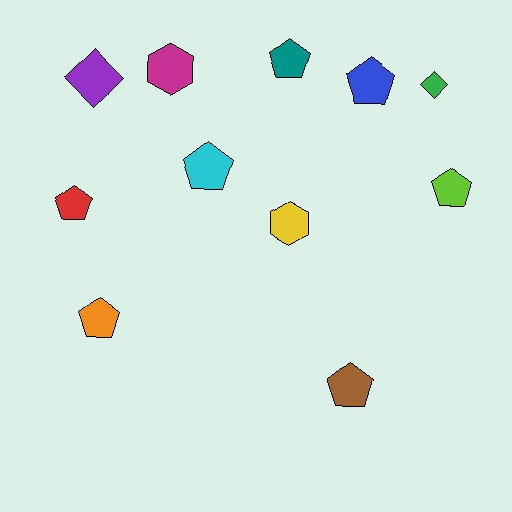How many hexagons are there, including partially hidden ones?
There are 2 hexagons.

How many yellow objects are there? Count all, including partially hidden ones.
There is 1 yellow object.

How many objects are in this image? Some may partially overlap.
There are 11 objects.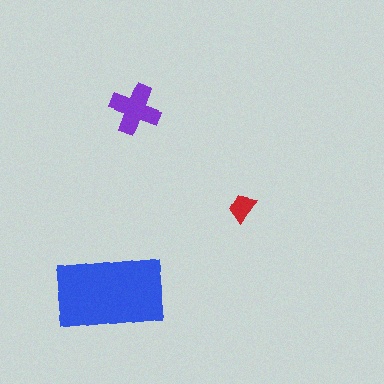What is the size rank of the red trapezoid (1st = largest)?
3rd.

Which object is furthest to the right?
The red trapezoid is rightmost.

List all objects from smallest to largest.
The red trapezoid, the purple cross, the blue rectangle.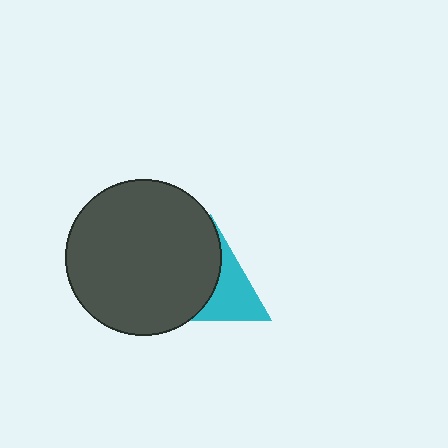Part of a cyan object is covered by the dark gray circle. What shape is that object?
It is a triangle.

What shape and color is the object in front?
The object in front is a dark gray circle.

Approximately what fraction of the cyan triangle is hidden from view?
Roughly 56% of the cyan triangle is hidden behind the dark gray circle.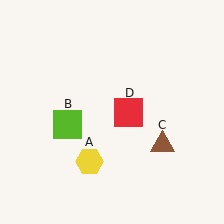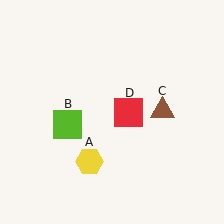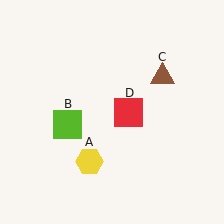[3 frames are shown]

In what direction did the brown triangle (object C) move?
The brown triangle (object C) moved up.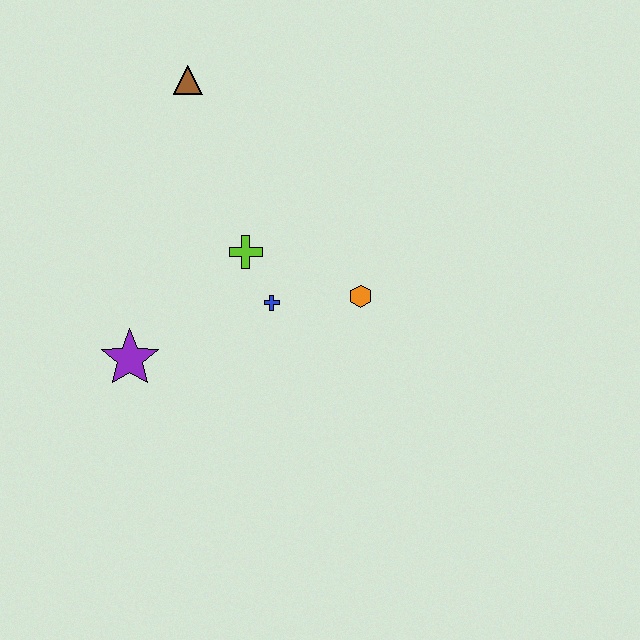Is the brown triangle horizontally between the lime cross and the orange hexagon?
No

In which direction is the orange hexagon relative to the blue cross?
The orange hexagon is to the right of the blue cross.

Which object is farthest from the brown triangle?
The purple star is farthest from the brown triangle.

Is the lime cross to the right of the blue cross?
No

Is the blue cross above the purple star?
Yes